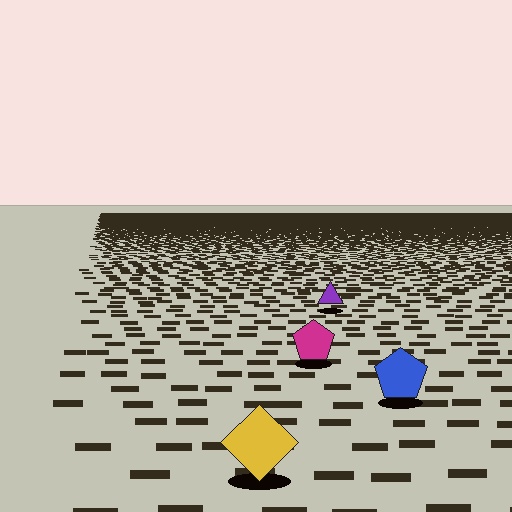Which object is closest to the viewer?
The yellow diamond is closest. The texture marks near it are larger and more spread out.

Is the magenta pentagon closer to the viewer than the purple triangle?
Yes. The magenta pentagon is closer — you can tell from the texture gradient: the ground texture is coarser near it.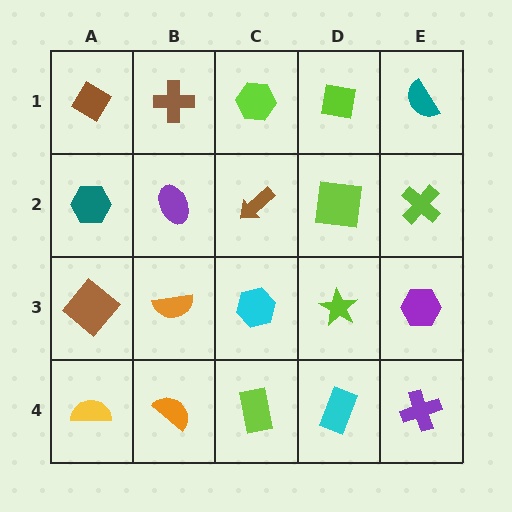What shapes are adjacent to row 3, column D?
A lime square (row 2, column D), a cyan rectangle (row 4, column D), a cyan hexagon (row 3, column C), a purple hexagon (row 3, column E).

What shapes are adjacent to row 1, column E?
A lime cross (row 2, column E), a lime square (row 1, column D).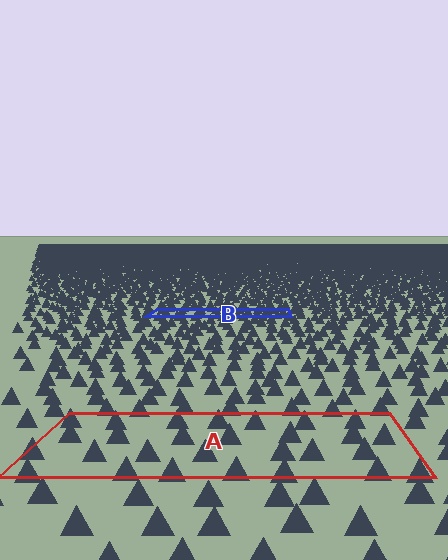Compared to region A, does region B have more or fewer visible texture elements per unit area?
Region B has more texture elements per unit area — they are packed more densely because it is farther away.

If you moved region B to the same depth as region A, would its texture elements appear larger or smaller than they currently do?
They would appear larger. At a closer depth, the same texture elements are projected at a bigger on-screen size.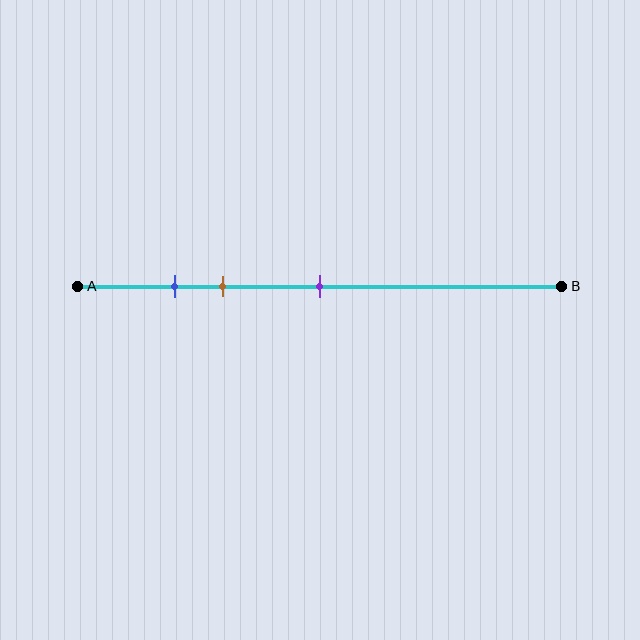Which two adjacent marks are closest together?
The blue and brown marks are the closest adjacent pair.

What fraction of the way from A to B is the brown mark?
The brown mark is approximately 30% (0.3) of the way from A to B.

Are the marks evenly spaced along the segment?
No, the marks are not evenly spaced.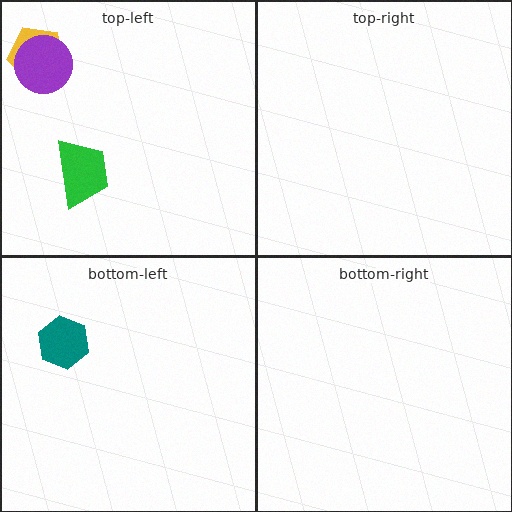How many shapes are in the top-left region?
3.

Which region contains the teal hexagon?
The bottom-left region.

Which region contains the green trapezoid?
The top-left region.